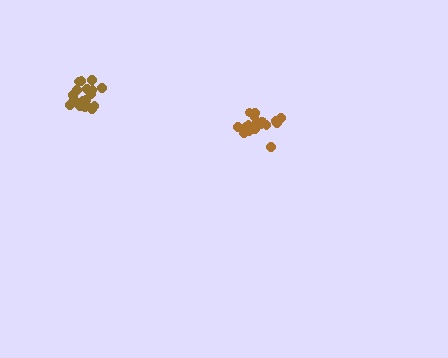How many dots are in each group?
Group 1: 19 dots, Group 2: 19 dots (38 total).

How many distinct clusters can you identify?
There are 2 distinct clusters.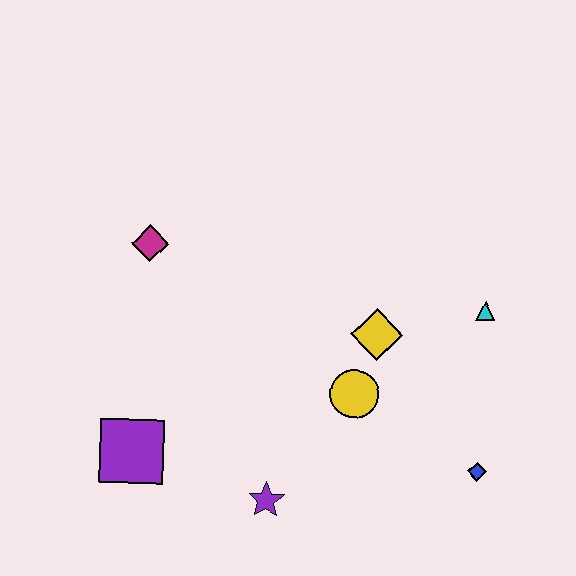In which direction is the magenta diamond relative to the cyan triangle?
The magenta diamond is to the left of the cyan triangle.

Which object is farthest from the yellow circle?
The magenta diamond is farthest from the yellow circle.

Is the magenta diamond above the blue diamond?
Yes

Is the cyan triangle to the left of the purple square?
No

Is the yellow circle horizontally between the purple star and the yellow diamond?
Yes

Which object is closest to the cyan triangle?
The yellow diamond is closest to the cyan triangle.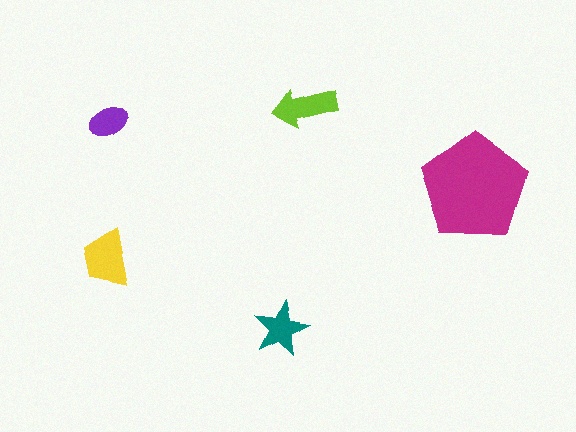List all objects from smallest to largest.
The purple ellipse, the teal star, the lime arrow, the yellow trapezoid, the magenta pentagon.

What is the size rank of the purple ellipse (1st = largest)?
5th.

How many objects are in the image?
There are 5 objects in the image.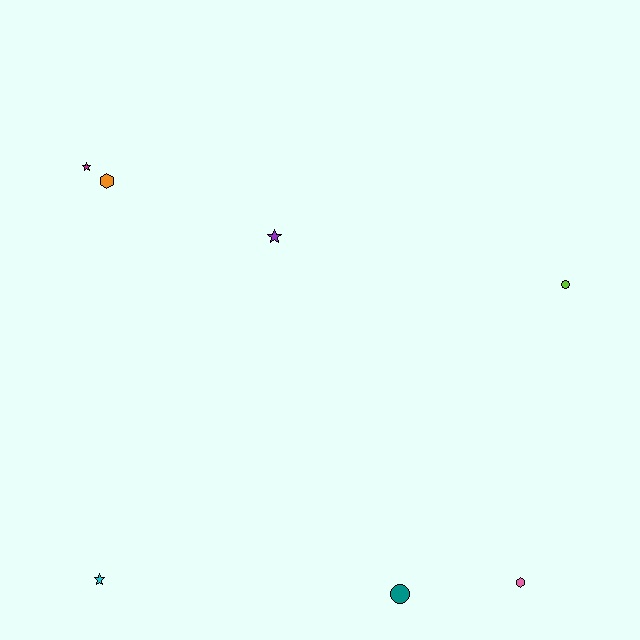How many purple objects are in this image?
There is 1 purple object.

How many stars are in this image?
There are 3 stars.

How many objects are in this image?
There are 7 objects.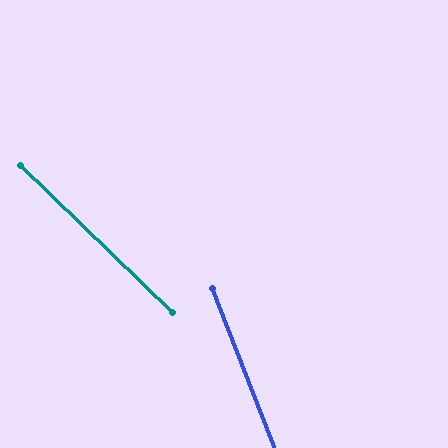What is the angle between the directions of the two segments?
Approximately 25 degrees.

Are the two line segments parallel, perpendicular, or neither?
Neither parallel nor perpendicular — they differ by about 25°.